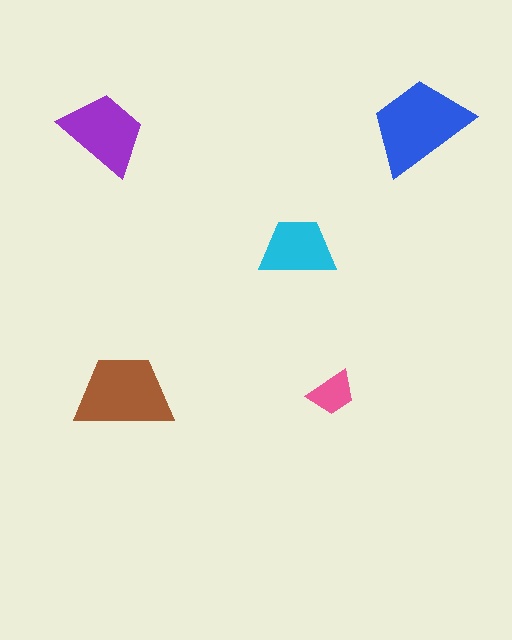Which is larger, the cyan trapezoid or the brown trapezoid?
The brown one.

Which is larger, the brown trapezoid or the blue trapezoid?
The blue one.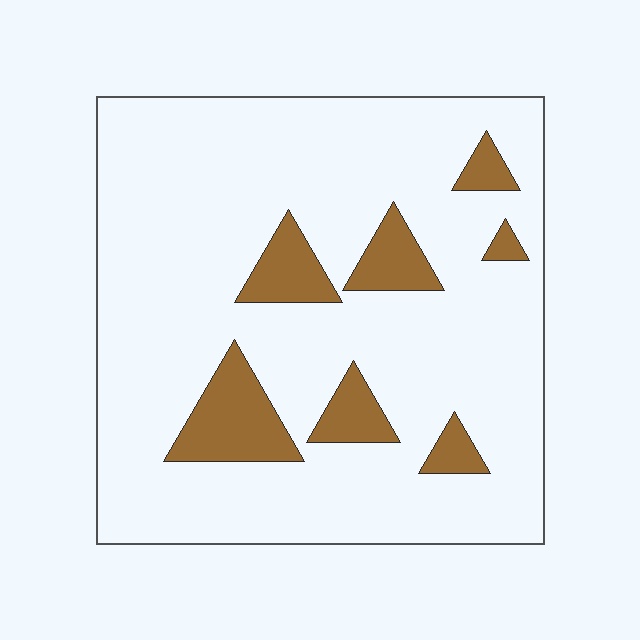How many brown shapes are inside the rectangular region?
7.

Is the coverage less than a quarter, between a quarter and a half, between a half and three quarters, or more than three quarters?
Less than a quarter.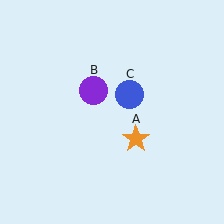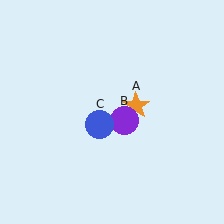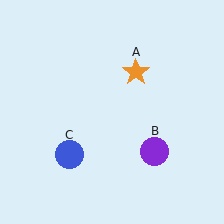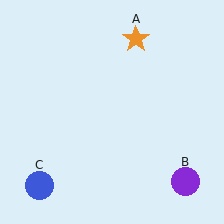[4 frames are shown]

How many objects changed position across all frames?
3 objects changed position: orange star (object A), purple circle (object B), blue circle (object C).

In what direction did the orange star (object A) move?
The orange star (object A) moved up.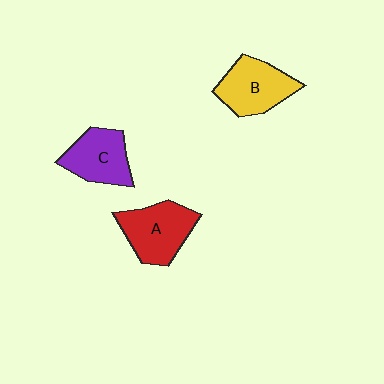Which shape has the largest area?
Shape A (red).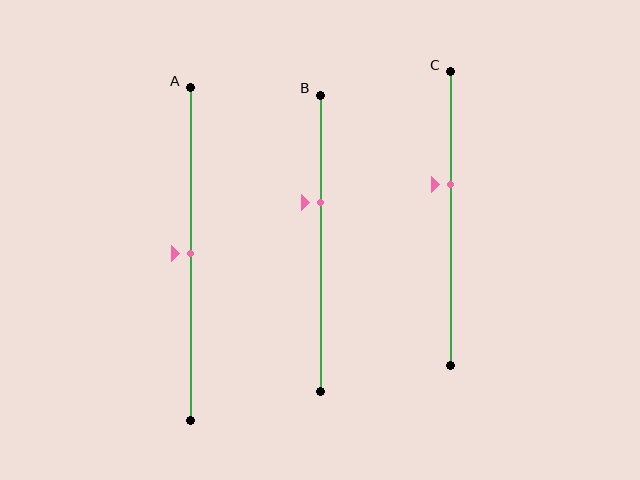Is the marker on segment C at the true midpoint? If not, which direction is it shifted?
No, the marker on segment C is shifted upward by about 12% of the segment length.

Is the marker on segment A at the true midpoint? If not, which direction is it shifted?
Yes, the marker on segment A is at the true midpoint.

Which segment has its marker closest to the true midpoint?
Segment A has its marker closest to the true midpoint.